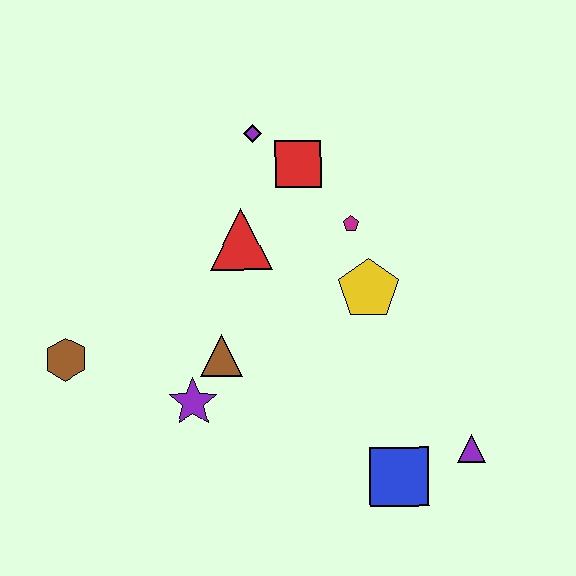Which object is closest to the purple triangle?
The blue square is closest to the purple triangle.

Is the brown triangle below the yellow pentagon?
Yes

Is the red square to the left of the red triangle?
No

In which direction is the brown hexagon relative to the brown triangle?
The brown hexagon is to the left of the brown triangle.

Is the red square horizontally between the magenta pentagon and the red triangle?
Yes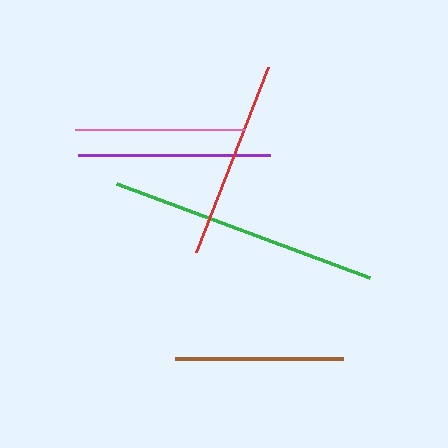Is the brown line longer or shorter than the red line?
The red line is longer than the brown line.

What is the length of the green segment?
The green segment is approximately 271 pixels long.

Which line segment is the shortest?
The brown line is the shortest at approximately 168 pixels.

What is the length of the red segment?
The red segment is approximately 198 pixels long.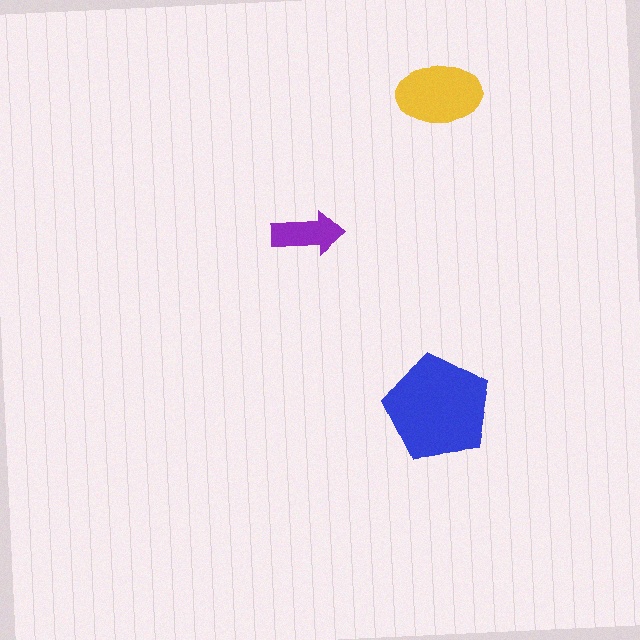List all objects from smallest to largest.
The purple arrow, the yellow ellipse, the blue pentagon.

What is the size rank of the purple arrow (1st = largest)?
3rd.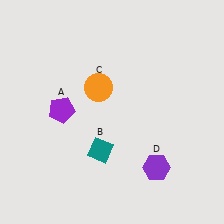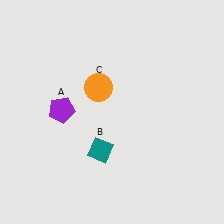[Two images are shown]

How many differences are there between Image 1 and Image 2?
There is 1 difference between the two images.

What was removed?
The purple hexagon (D) was removed in Image 2.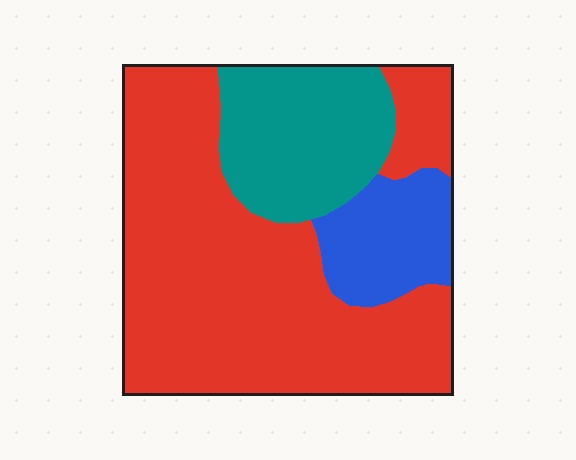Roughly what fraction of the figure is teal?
Teal takes up between a sixth and a third of the figure.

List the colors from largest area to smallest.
From largest to smallest: red, teal, blue.